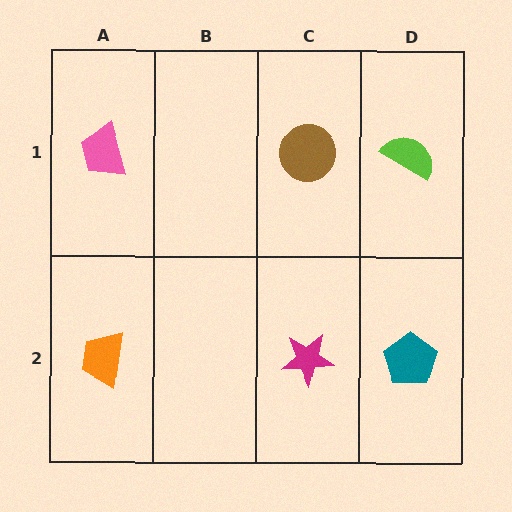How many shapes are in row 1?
3 shapes.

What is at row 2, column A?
An orange trapezoid.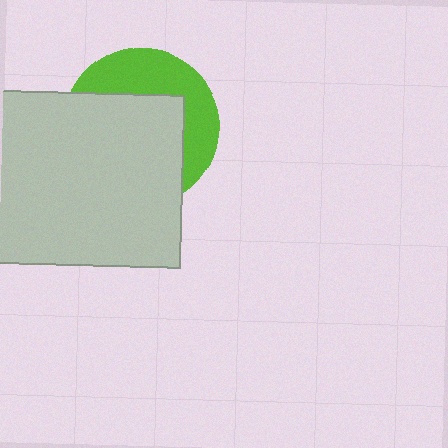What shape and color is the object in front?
The object in front is a light gray rectangle.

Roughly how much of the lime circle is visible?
A small part of it is visible (roughly 38%).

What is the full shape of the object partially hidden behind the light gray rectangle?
The partially hidden object is a lime circle.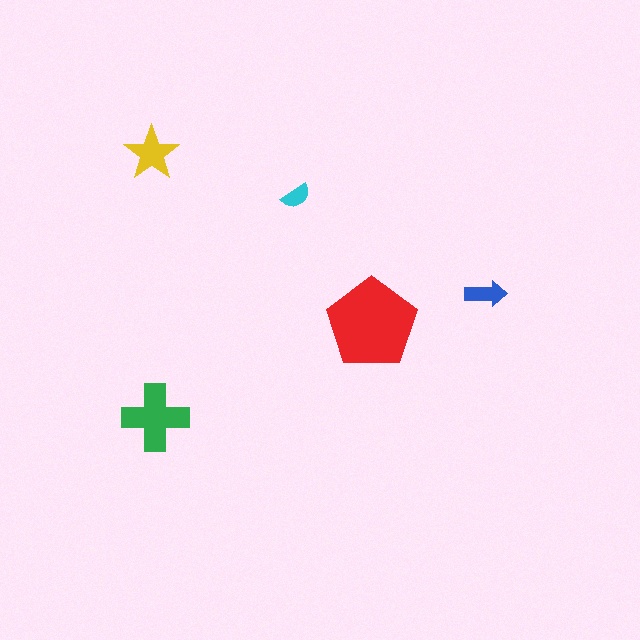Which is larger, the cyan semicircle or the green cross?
The green cross.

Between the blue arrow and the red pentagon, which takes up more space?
The red pentagon.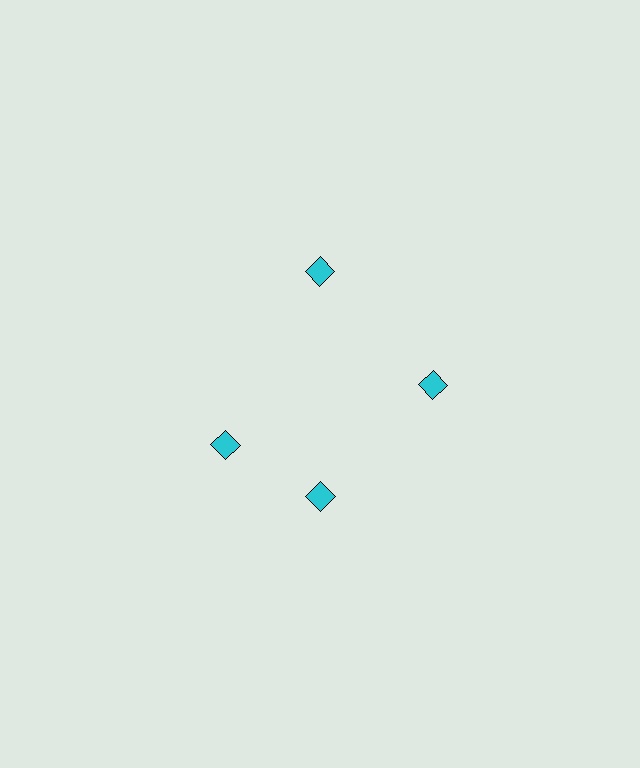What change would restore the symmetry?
The symmetry would be restored by rotating it back into even spacing with its neighbors so that all 4 diamonds sit at equal angles and equal distance from the center.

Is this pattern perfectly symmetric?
No. The 4 cyan diamonds are arranged in a ring, but one element near the 9 o'clock position is rotated out of alignment along the ring, breaking the 4-fold rotational symmetry.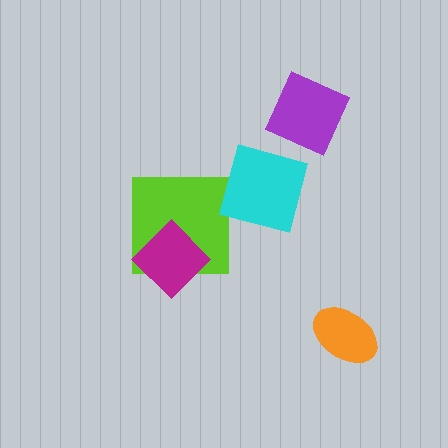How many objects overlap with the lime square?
1 object overlaps with the lime square.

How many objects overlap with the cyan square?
0 objects overlap with the cyan square.